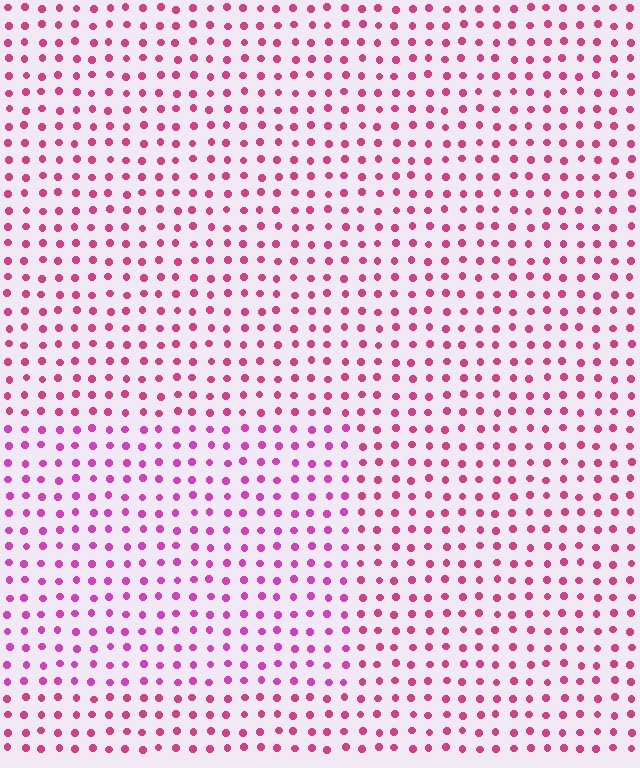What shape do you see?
I see a rectangle.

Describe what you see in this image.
The image is filled with small magenta elements in a uniform arrangement. A rectangle-shaped region is visible where the elements are tinted to a slightly different hue, forming a subtle color boundary.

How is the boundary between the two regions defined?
The boundary is defined purely by a slight shift in hue (about 23 degrees). Spacing, size, and orientation are identical on both sides.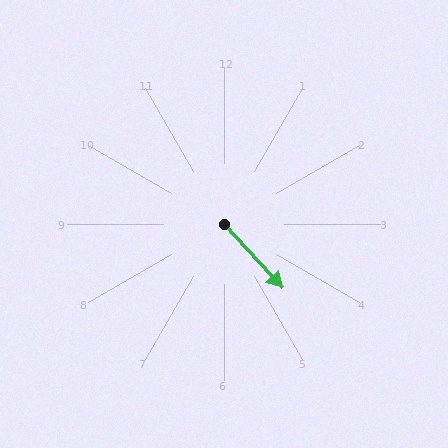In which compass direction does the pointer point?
Southeast.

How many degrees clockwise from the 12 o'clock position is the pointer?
Approximately 137 degrees.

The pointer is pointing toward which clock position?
Roughly 5 o'clock.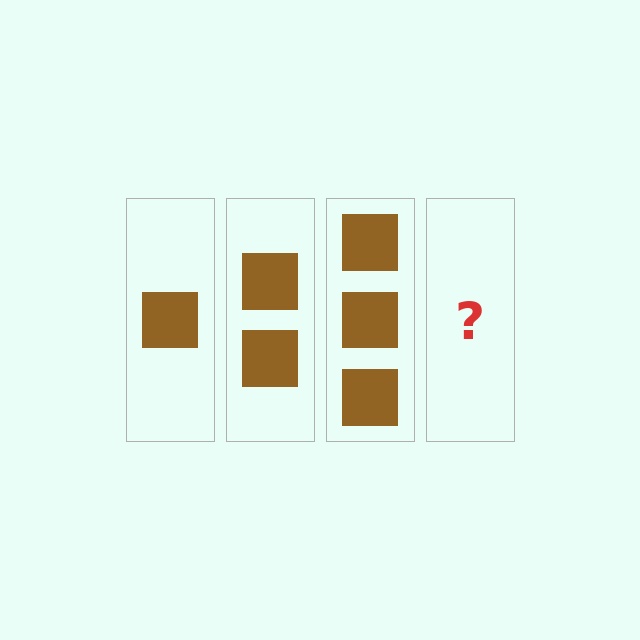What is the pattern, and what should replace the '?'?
The pattern is that each step adds one more square. The '?' should be 4 squares.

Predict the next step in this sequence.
The next step is 4 squares.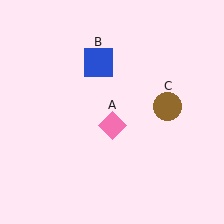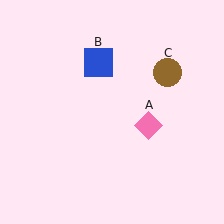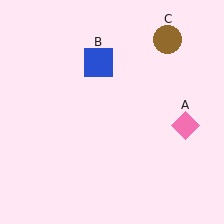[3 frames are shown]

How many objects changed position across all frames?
2 objects changed position: pink diamond (object A), brown circle (object C).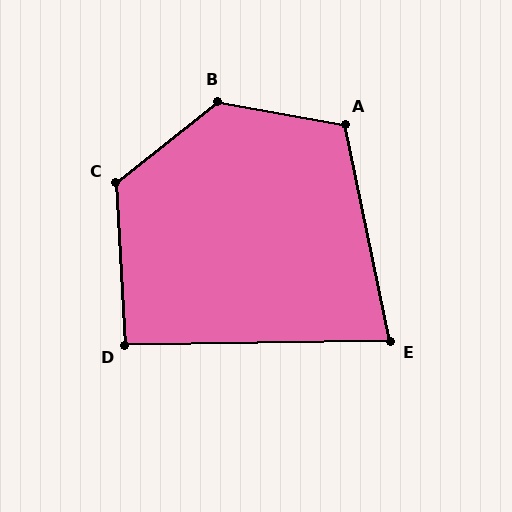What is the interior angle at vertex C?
Approximately 125 degrees (obtuse).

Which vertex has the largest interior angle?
B, at approximately 132 degrees.